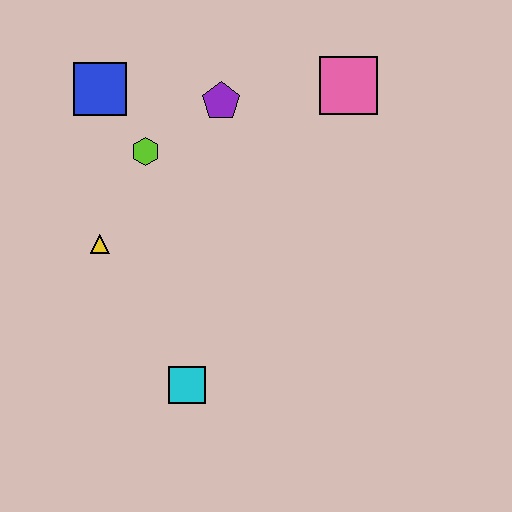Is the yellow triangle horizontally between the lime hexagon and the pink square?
No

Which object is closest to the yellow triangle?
The lime hexagon is closest to the yellow triangle.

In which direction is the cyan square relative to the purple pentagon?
The cyan square is below the purple pentagon.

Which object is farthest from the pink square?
The cyan square is farthest from the pink square.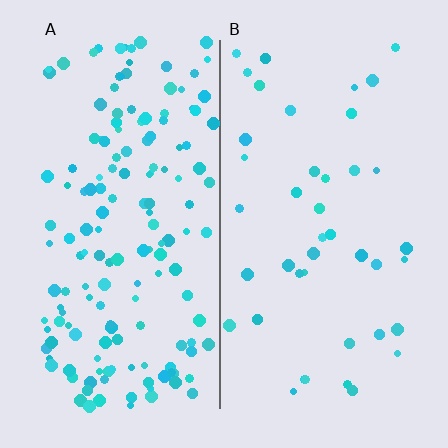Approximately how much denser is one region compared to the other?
Approximately 3.7× — region A over region B.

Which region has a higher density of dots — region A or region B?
A (the left).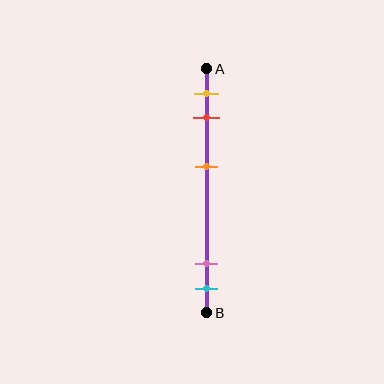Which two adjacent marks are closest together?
The pink and cyan marks are the closest adjacent pair.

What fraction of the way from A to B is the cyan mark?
The cyan mark is approximately 90% (0.9) of the way from A to B.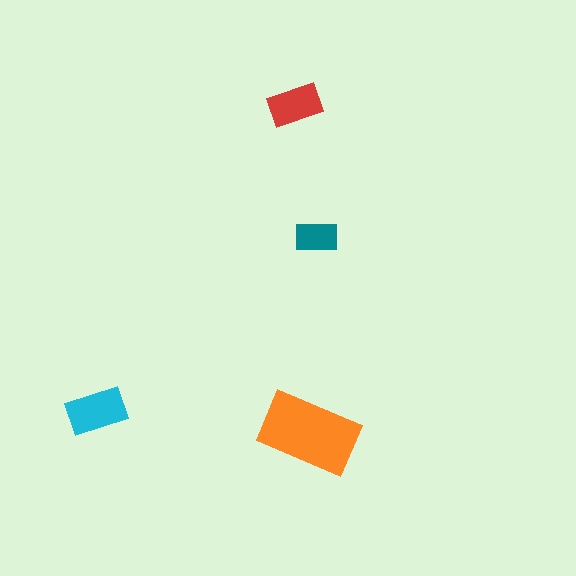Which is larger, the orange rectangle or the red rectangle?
The orange one.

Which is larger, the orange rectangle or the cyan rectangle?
The orange one.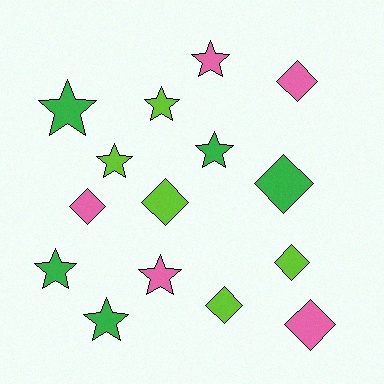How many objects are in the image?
There are 15 objects.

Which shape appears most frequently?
Star, with 8 objects.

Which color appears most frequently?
Green, with 5 objects.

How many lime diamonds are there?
There are 3 lime diamonds.